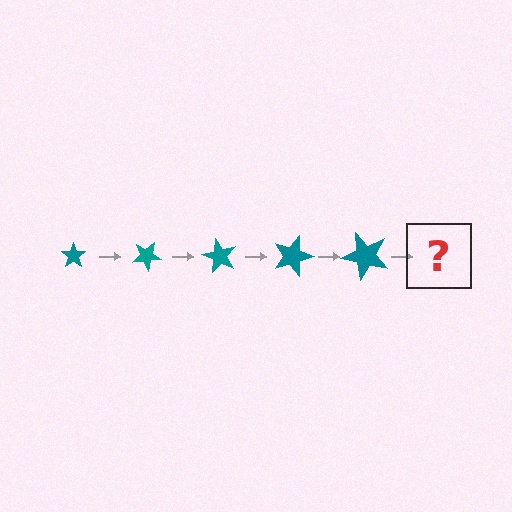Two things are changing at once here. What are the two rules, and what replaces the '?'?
The two rules are that the star grows larger each step and it rotates 30 degrees each step. The '?' should be a star, larger than the previous one and rotated 150 degrees from the start.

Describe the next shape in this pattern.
It should be a star, larger than the previous one and rotated 150 degrees from the start.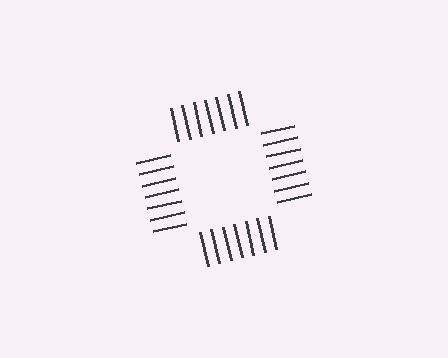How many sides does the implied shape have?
4 sides — the line-ends trace a square.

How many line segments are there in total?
28 — 7 along each of the 4 edges.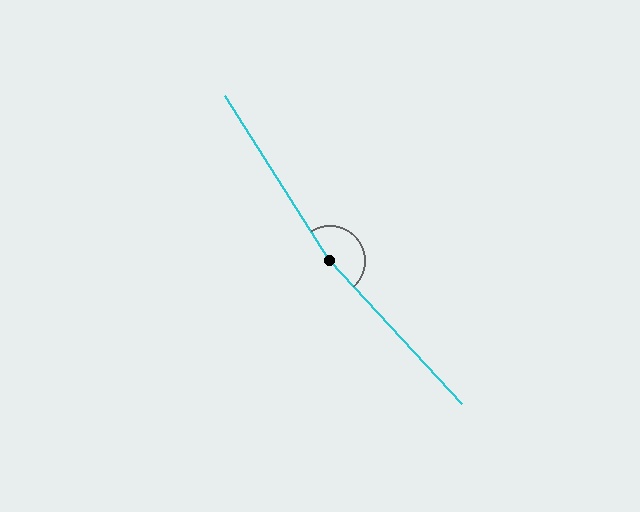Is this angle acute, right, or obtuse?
It is obtuse.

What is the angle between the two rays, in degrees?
Approximately 170 degrees.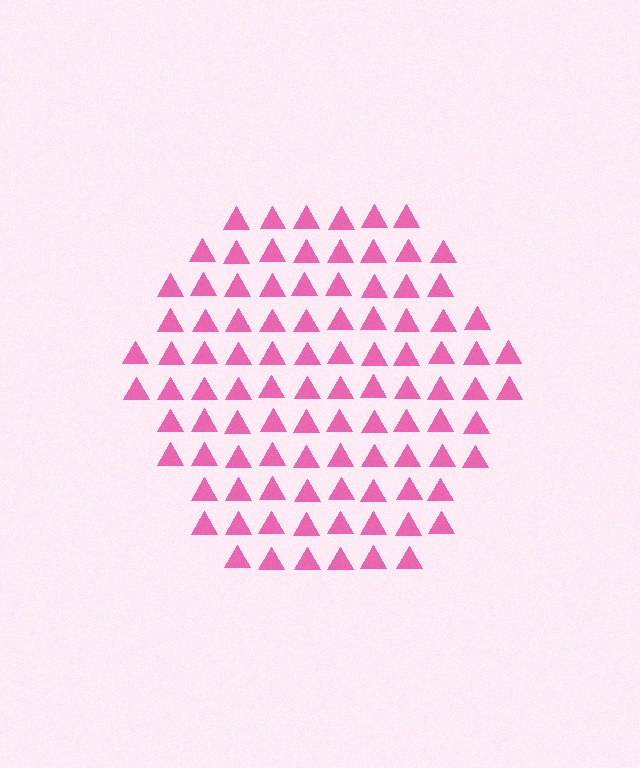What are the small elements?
The small elements are triangles.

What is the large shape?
The large shape is a hexagon.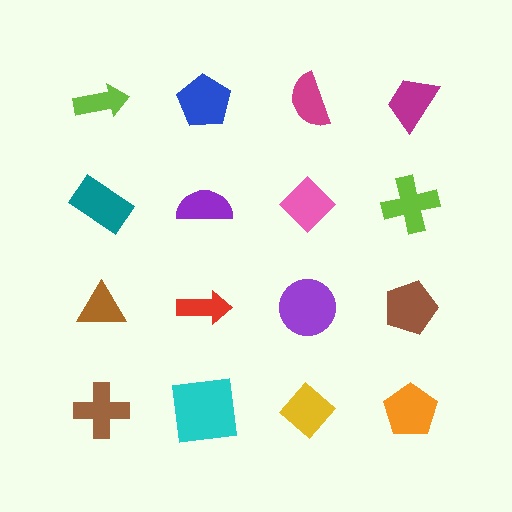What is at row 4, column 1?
A brown cross.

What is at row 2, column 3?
A pink diamond.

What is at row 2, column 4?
A lime cross.